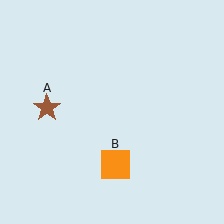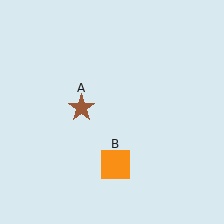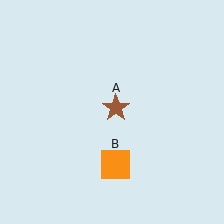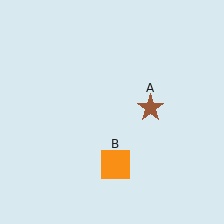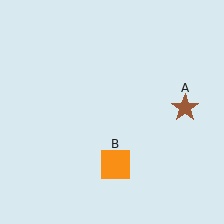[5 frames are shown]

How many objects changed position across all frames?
1 object changed position: brown star (object A).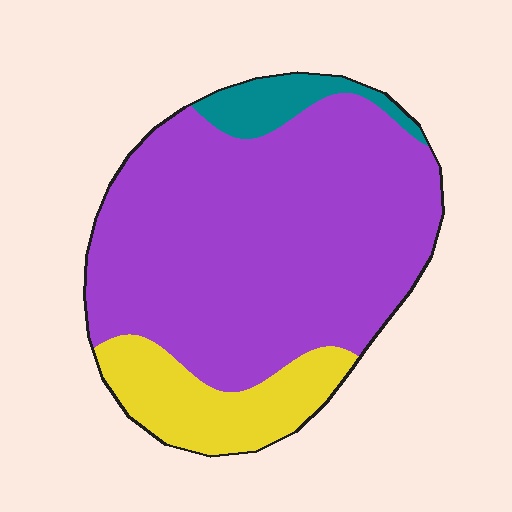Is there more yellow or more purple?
Purple.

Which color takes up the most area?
Purple, at roughly 75%.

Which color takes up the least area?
Teal, at roughly 5%.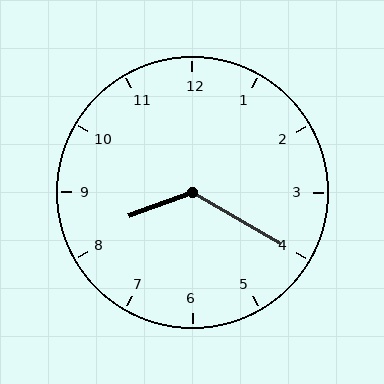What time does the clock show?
8:20.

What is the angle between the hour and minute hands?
Approximately 130 degrees.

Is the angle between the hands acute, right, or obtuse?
It is obtuse.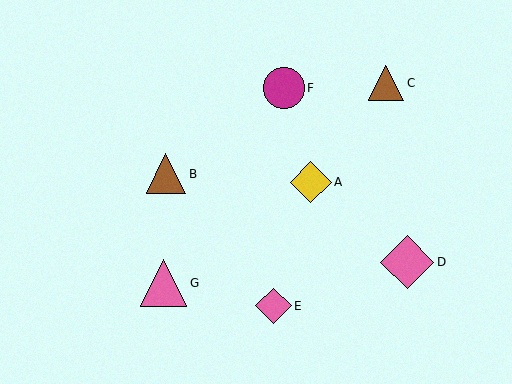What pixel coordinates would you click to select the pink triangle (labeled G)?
Click at (164, 283) to select the pink triangle G.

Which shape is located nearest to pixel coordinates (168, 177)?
The brown triangle (labeled B) at (166, 174) is nearest to that location.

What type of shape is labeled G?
Shape G is a pink triangle.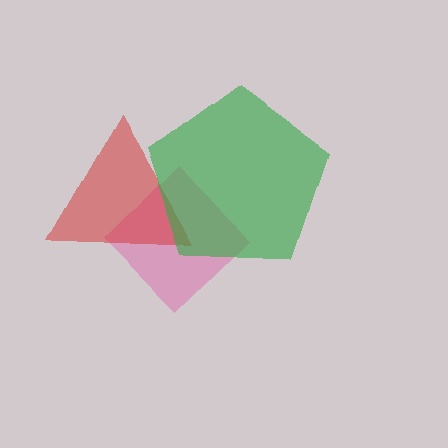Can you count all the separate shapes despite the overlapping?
Yes, there are 3 separate shapes.